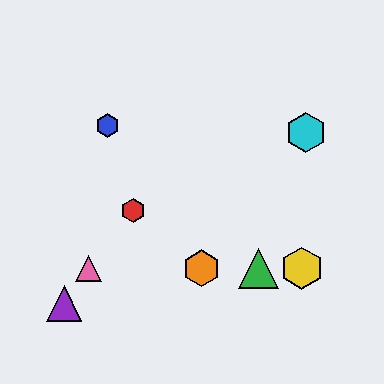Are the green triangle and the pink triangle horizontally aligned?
Yes, both are at y≈268.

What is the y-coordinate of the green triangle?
The green triangle is at y≈268.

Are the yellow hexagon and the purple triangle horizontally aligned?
No, the yellow hexagon is at y≈268 and the purple triangle is at y≈303.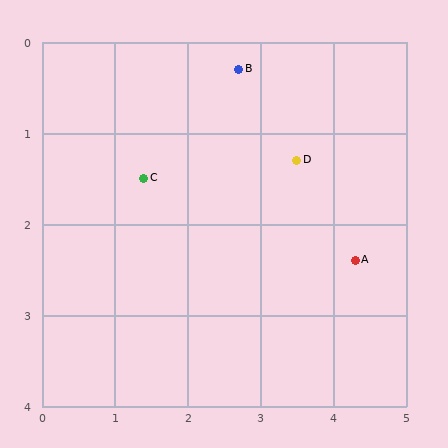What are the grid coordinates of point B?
Point B is at approximately (2.7, 0.3).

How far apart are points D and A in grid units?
Points D and A are about 1.4 grid units apart.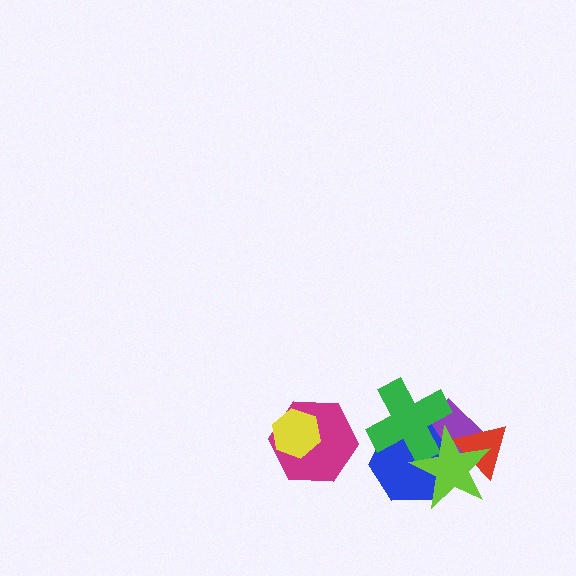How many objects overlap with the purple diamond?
4 objects overlap with the purple diamond.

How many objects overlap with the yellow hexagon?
1 object overlaps with the yellow hexagon.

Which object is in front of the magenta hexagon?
The yellow hexagon is in front of the magenta hexagon.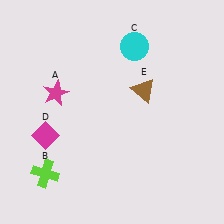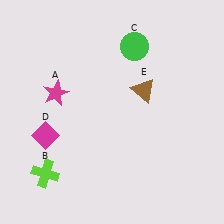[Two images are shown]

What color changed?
The circle (C) changed from cyan in Image 1 to green in Image 2.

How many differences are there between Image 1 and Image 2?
There is 1 difference between the two images.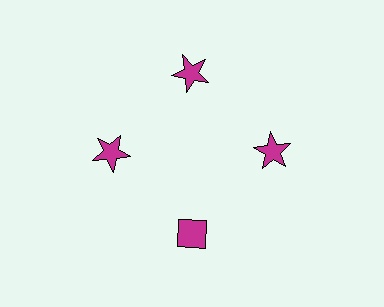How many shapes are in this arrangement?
There are 4 shapes arranged in a ring pattern.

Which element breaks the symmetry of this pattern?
The magenta diamond at roughly the 6 o'clock position breaks the symmetry. All other shapes are magenta stars.